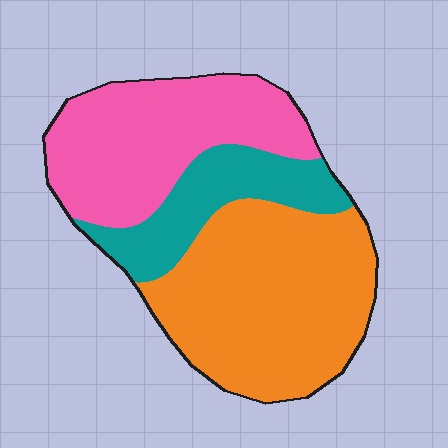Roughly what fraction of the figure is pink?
Pink covers 35% of the figure.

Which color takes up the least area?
Teal, at roughly 20%.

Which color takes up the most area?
Orange, at roughly 45%.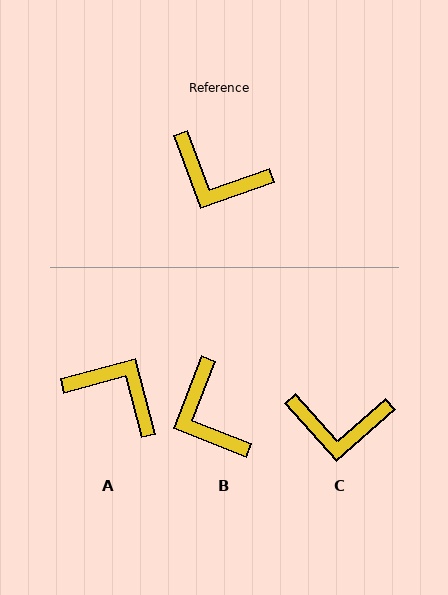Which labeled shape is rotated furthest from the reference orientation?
A, about 175 degrees away.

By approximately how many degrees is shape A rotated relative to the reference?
Approximately 175 degrees counter-clockwise.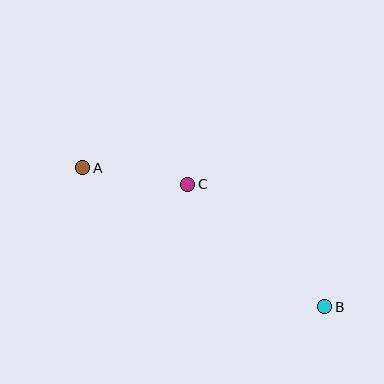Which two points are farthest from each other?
Points A and B are farthest from each other.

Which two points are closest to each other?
Points A and C are closest to each other.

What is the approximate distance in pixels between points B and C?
The distance between B and C is approximately 184 pixels.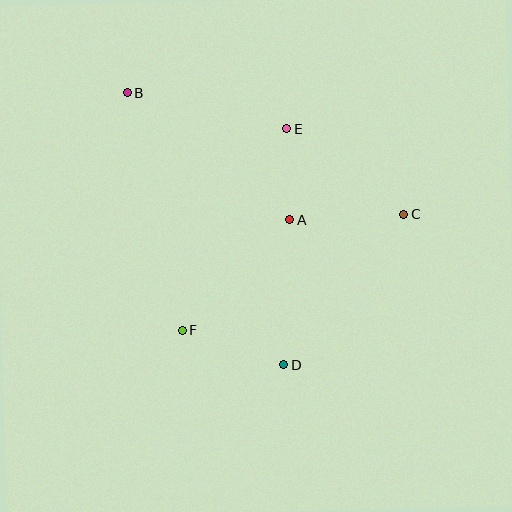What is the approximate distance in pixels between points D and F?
The distance between D and F is approximately 107 pixels.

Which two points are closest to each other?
Points A and E are closest to each other.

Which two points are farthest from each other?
Points B and D are farthest from each other.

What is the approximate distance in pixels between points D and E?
The distance between D and E is approximately 236 pixels.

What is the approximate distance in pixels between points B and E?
The distance between B and E is approximately 164 pixels.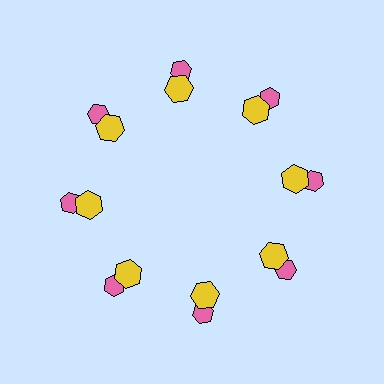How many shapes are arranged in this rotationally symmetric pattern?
There are 16 shapes, arranged in 8 groups of 2.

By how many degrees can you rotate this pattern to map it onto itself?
The pattern maps onto itself every 45 degrees of rotation.